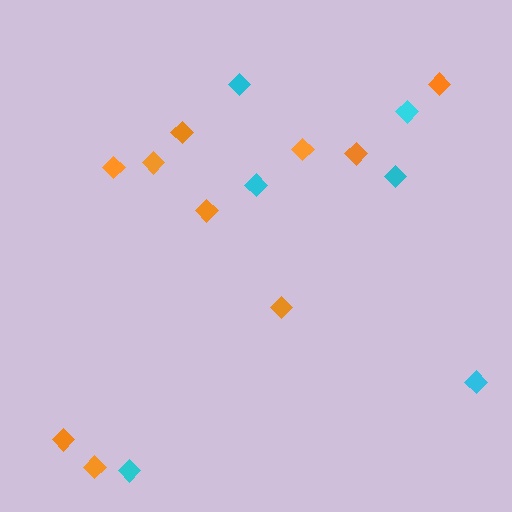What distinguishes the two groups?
There are 2 groups: one group of orange diamonds (10) and one group of cyan diamonds (6).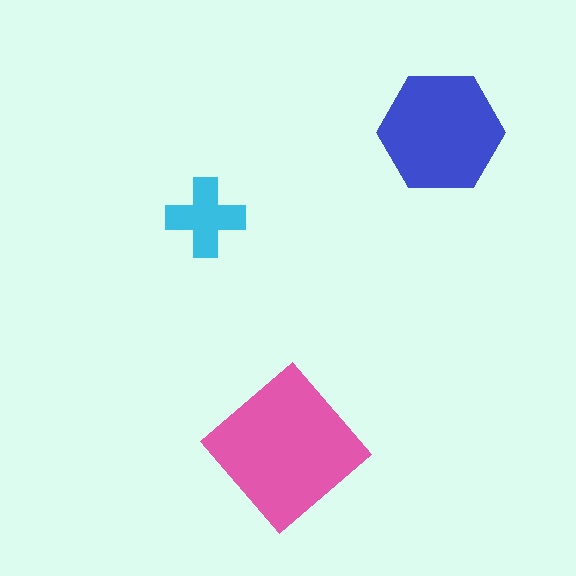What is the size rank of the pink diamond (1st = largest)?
1st.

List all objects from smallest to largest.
The cyan cross, the blue hexagon, the pink diamond.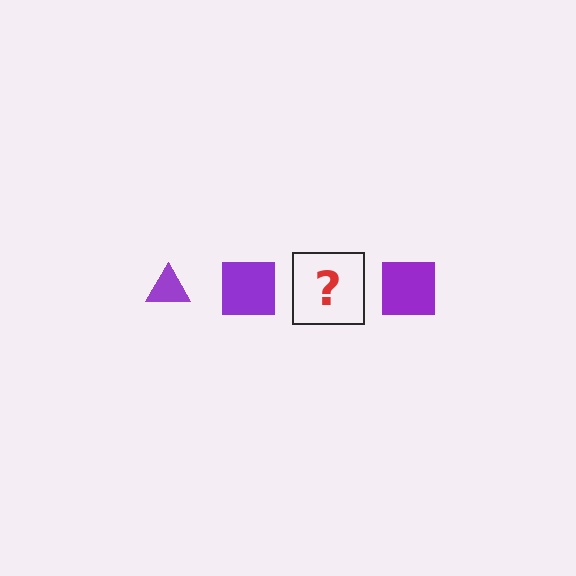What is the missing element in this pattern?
The missing element is a purple triangle.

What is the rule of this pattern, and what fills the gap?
The rule is that the pattern cycles through triangle, square shapes in purple. The gap should be filled with a purple triangle.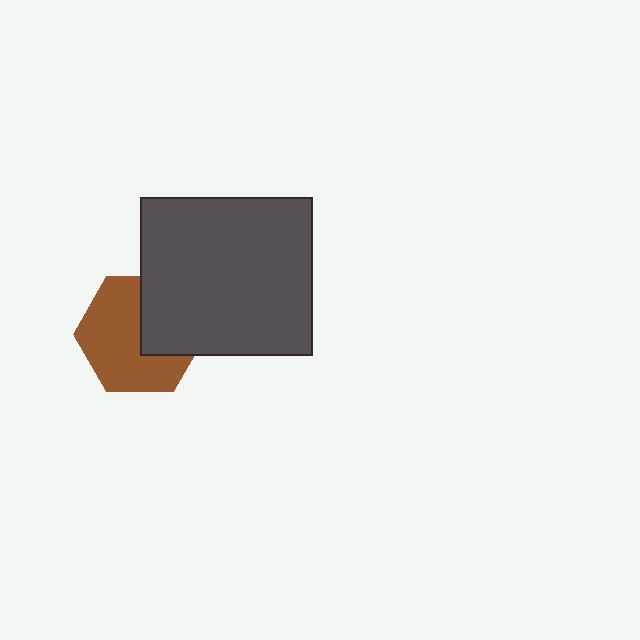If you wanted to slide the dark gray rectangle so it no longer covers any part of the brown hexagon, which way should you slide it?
Slide it toward the upper-right — that is the most direct way to separate the two shapes.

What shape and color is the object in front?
The object in front is a dark gray rectangle.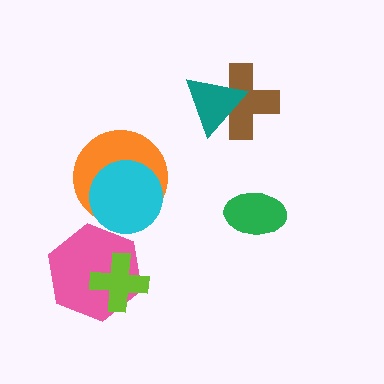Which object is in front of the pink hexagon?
The lime cross is in front of the pink hexagon.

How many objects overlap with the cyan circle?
1 object overlaps with the cyan circle.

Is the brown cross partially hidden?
Yes, it is partially covered by another shape.